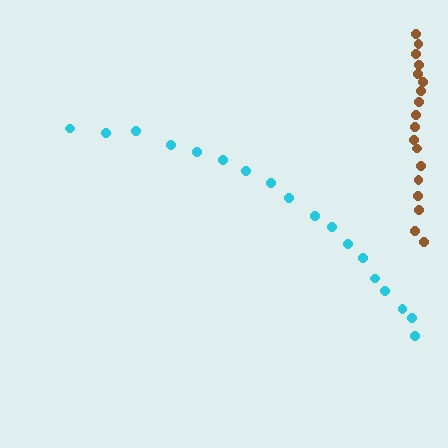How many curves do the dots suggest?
There are 2 distinct paths.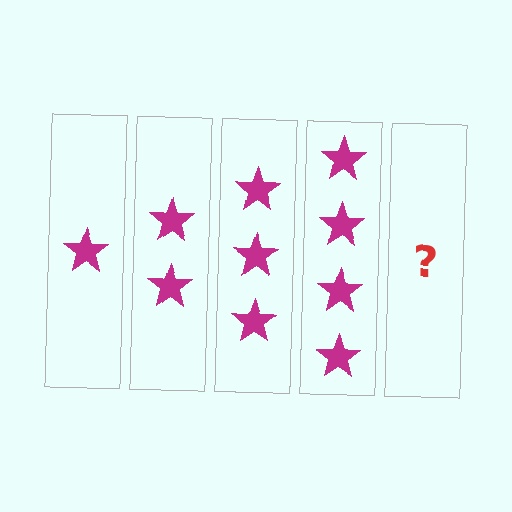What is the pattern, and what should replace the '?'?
The pattern is that each step adds one more star. The '?' should be 5 stars.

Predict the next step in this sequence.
The next step is 5 stars.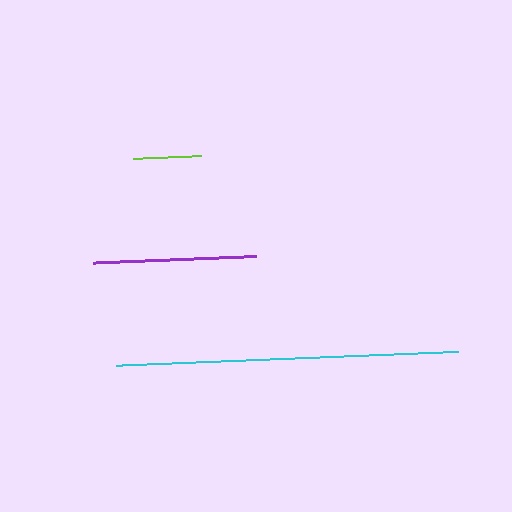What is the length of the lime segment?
The lime segment is approximately 68 pixels long.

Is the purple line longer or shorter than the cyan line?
The cyan line is longer than the purple line.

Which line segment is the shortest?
The lime line is the shortest at approximately 68 pixels.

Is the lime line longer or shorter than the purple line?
The purple line is longer than the lime line.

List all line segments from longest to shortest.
From longest to shortest: cyan, purple, lime.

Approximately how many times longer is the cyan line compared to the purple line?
The cyan line is approximately 2.1 times the length of the purple line.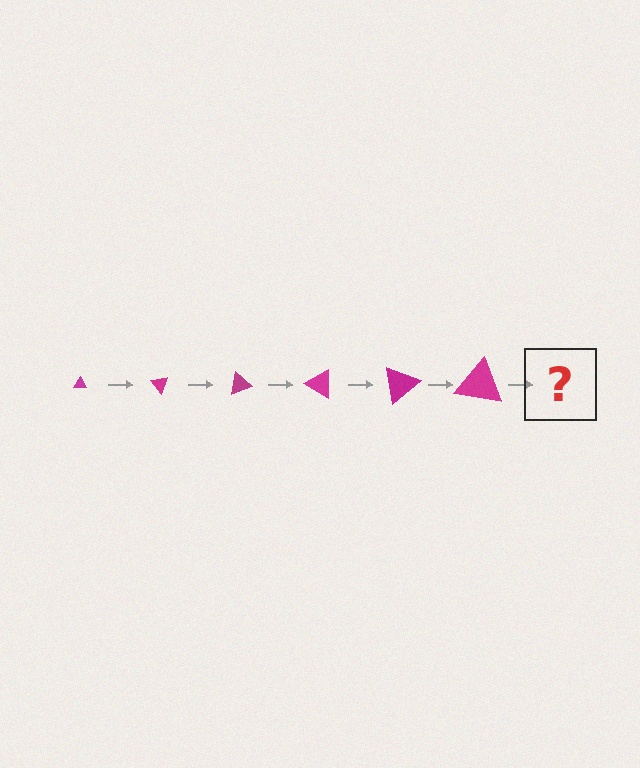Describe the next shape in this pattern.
It should be a triangle, larger than the previous one and rotated 300 degrees from the start.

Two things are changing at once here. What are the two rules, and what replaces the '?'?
The two rules are that the triangle grows larger each step and it rotates 50 degrees each step. The '?' should be a triangle, larger than the previous one and rotated 300 degrees from the start.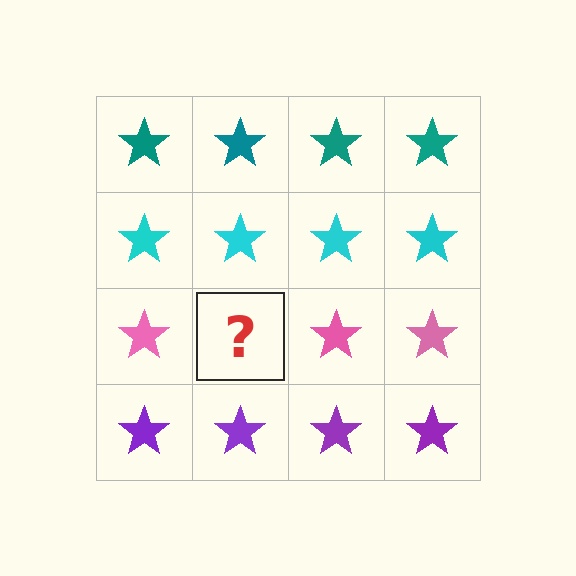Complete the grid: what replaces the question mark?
The question mark should be replaced with a pink star.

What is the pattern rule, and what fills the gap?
The rule is that each row has a consistent color. The gap should be filled with a pink star.